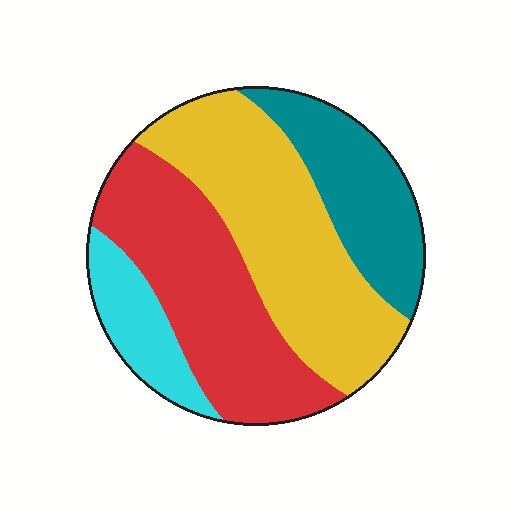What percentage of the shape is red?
Red covers around 35% of the shape.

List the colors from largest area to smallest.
From largest to smallest: yellow, red, teal, cyan.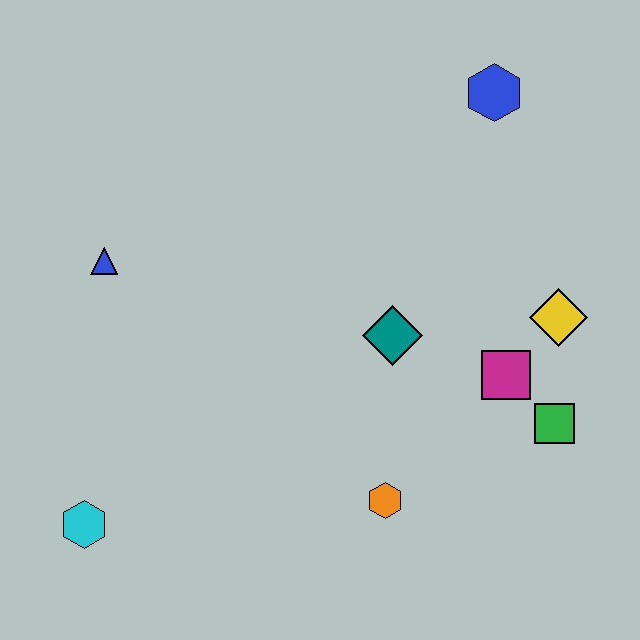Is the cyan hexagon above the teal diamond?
No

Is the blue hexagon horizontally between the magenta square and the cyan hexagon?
Yes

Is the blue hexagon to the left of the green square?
Yes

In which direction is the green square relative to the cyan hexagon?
The green square is to the right of the cyan hexagon.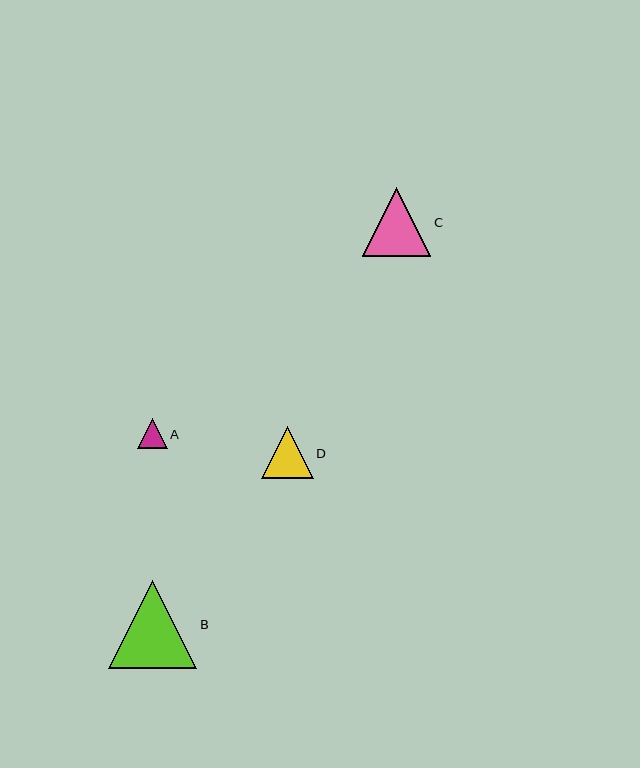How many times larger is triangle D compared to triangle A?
Triangle D is approximately 1.7 times the size of triangle A.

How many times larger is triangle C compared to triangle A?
Triangle C is approximately 2.3 times the size of triangle A.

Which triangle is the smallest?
Triangle A is the smallest with a size of approximately 30 pixels.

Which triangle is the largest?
Triangle B is the largest with a size of approximately 89 pixels.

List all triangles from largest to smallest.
From largest to smallest: B, C, D, A.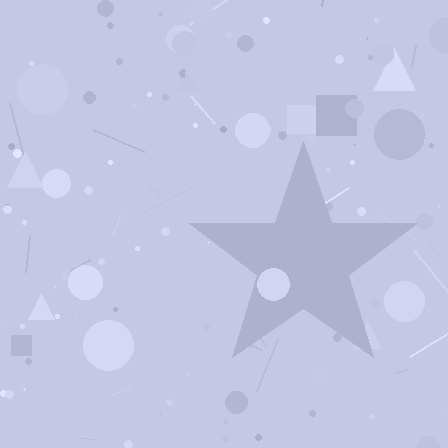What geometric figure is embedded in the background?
A star is embedded in the background.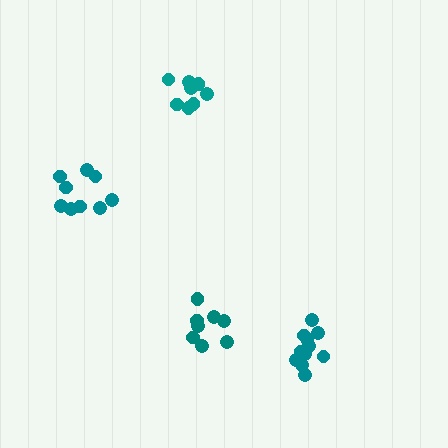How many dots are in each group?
Group 1: 9 dots, Group 2: 8 dots, Group 3: 11 dots, Group 4: 8 dots (36 total).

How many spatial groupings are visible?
There are 4 spatial groupings.